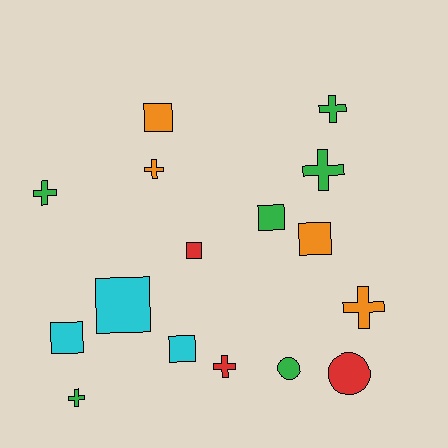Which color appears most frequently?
Green, with 6 objects.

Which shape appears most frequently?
Square, with 7 objects.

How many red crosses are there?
There is 1 red cross.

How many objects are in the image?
There are 16 objects.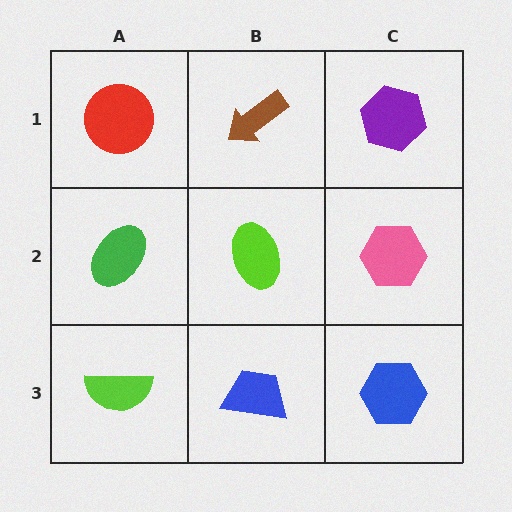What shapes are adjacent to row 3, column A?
A green ellipse (row 2, column A), a blue trapezoid (row 3, column B).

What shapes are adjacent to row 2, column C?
A purple hexagon (row 1, column C), a blue hexagon (row 3, column C), a lime ellipse (row 2, column B).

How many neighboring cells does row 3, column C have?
2.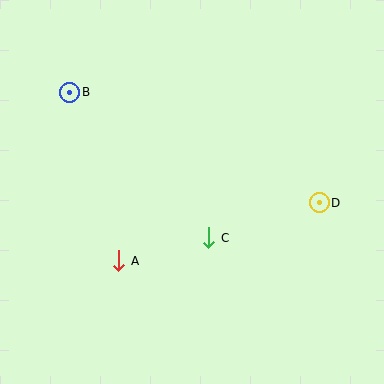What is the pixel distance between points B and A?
The distance between B and A is 176 pixels.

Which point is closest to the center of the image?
Point C at (209, 238) is closest to the center.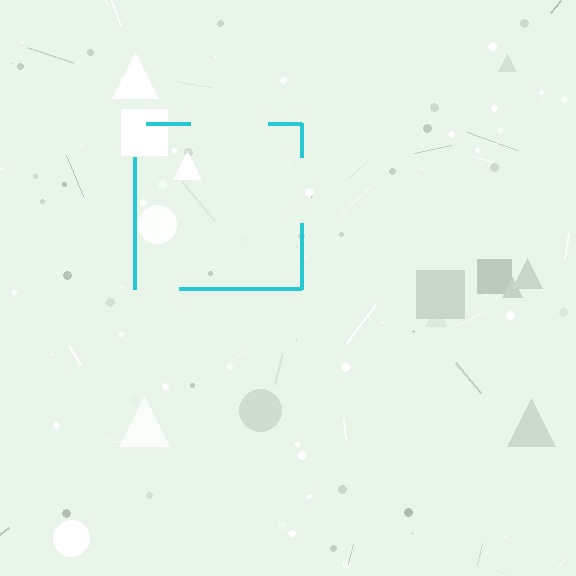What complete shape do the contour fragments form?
The contour fragments form a square.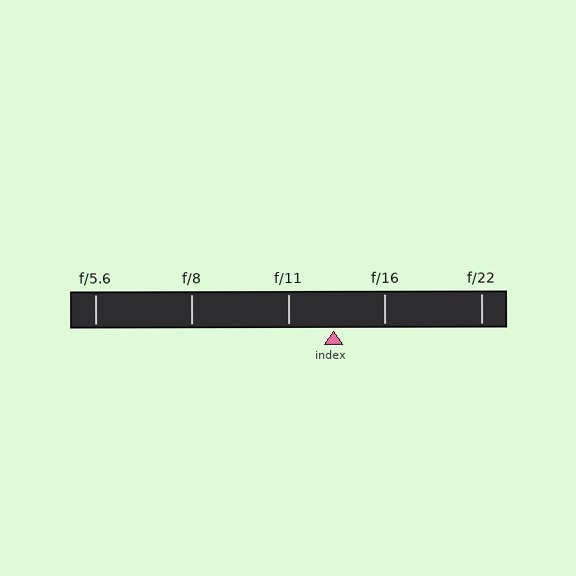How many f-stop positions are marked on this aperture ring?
There are 5 f-stop positions marked.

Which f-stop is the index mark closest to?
The index mark is closest to f/11.